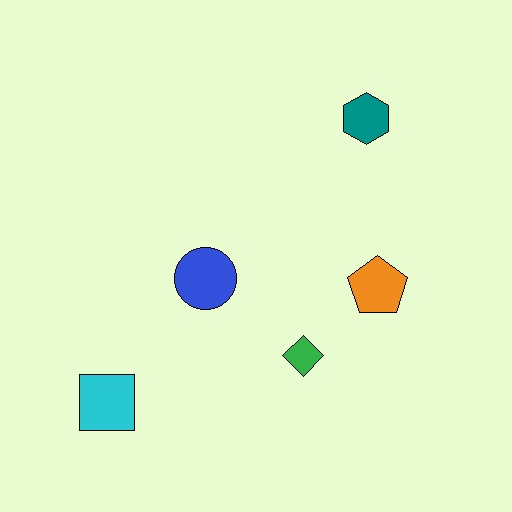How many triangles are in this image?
There are no triangles.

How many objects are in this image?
There are 5 objects.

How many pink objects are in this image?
There are no pink objects.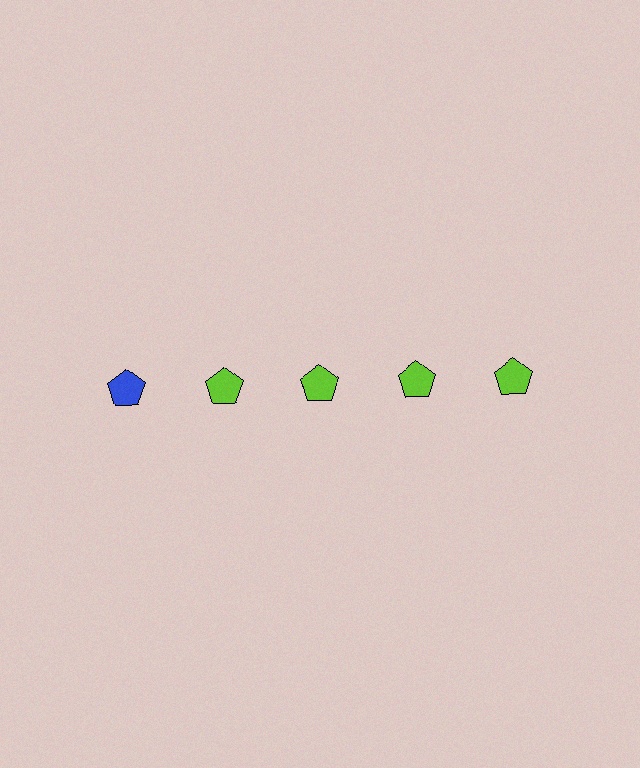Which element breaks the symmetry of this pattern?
The blue pentagon in the top row, leftmost column breaks the symmetry. All other shapes are lime pentagons.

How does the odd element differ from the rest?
It has a different color: blue instead of lime.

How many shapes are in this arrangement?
There are 5 shapes arranged in a grid pattern.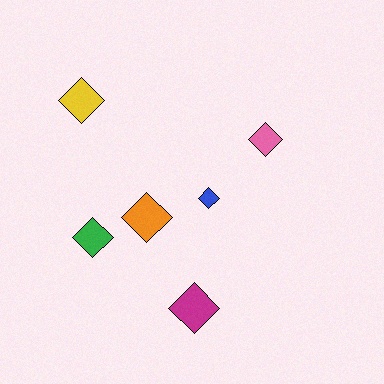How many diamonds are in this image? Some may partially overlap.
There are 6 diamonds.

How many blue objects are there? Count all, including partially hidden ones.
There is 1 blue object.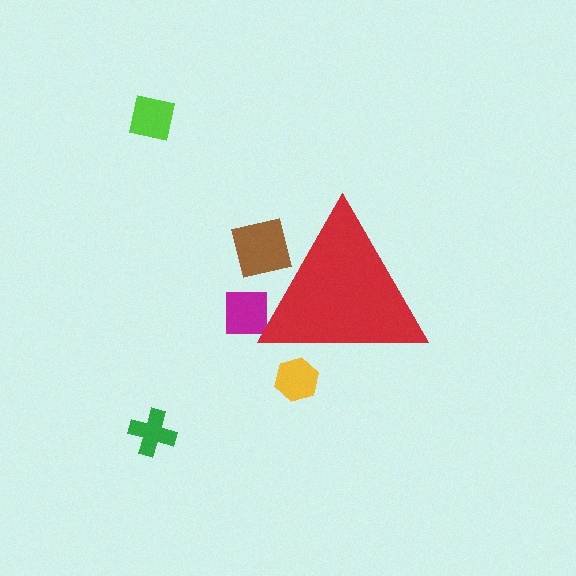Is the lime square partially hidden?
No, the lime square is fully visible.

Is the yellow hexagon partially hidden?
Yes, the yellow hexagon is partially hidden behind the red triangle.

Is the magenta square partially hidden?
Yes, the magenta square is partially hidden behind the red triangle.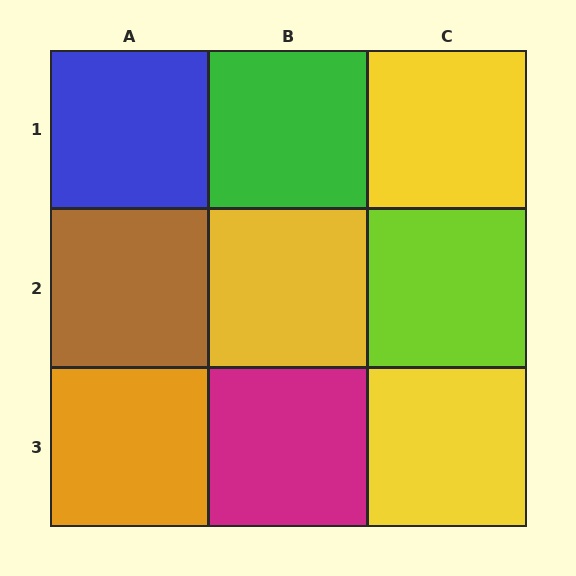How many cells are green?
1 cell is green.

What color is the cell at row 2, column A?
Brown.